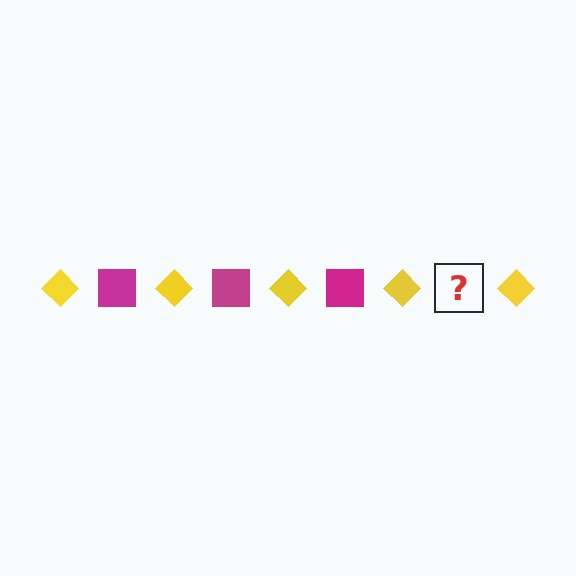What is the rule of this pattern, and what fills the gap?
The rule is that the pattern alternates between yellow diamond and magenta square. The gap should be filled with a magenta square.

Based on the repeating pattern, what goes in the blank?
The blank should be a magenta square.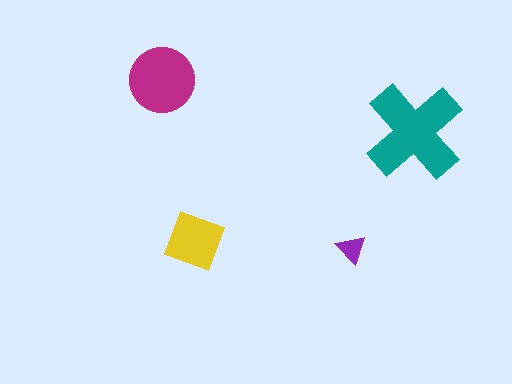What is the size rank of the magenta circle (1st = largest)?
2nd.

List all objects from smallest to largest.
The purple triangle, the yellow diamond, the magenta circle, the teal cross.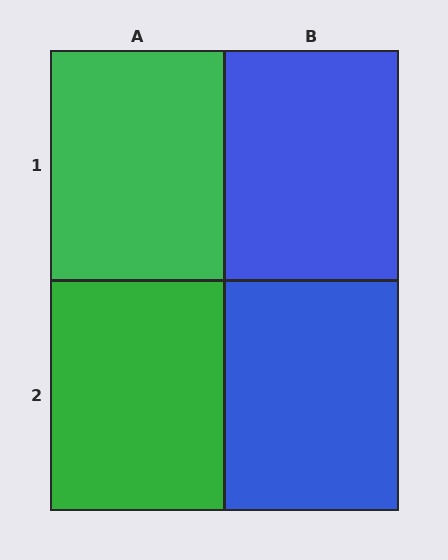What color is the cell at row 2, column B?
Blue.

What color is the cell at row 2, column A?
Green.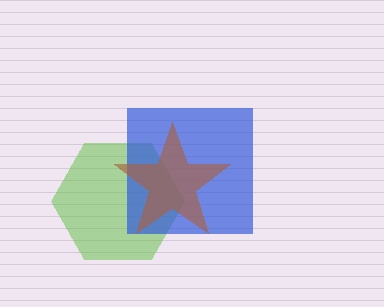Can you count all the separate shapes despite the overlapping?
Yes, there are 3 separate shapes.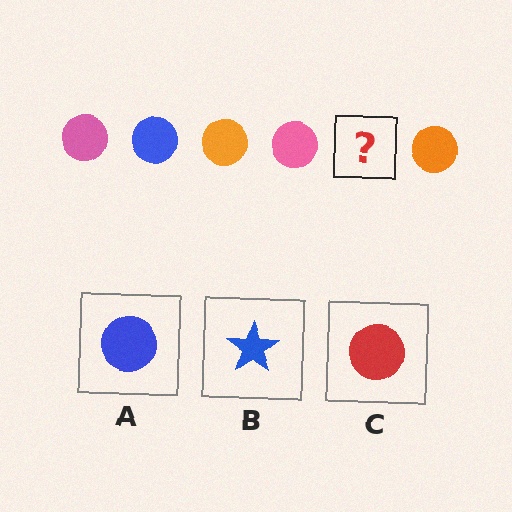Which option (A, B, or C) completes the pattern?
A.